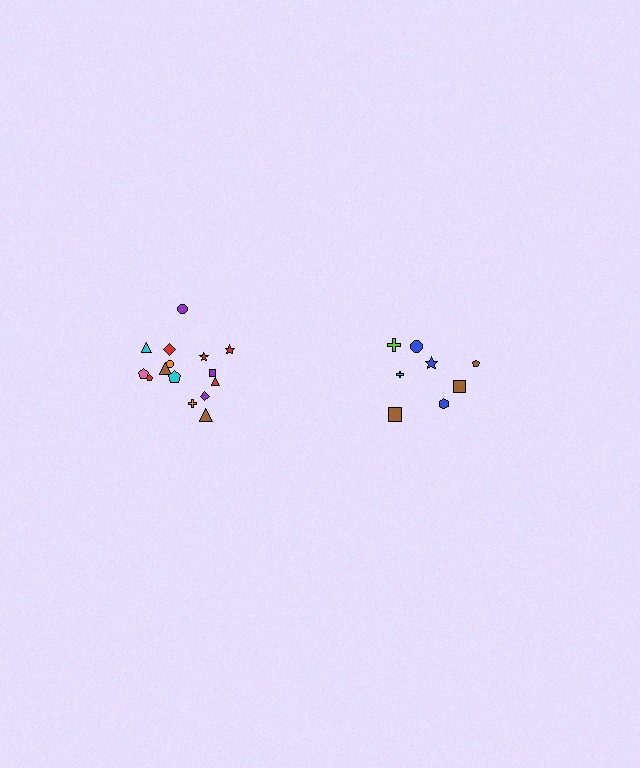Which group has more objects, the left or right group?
The left group.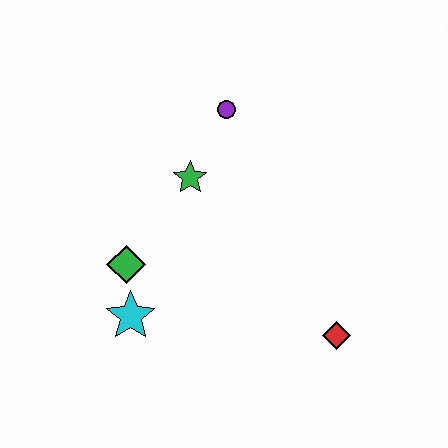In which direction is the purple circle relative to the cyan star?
The purple circle is above the cyan star.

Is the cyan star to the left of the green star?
Yes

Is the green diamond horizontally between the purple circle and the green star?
No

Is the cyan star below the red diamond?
No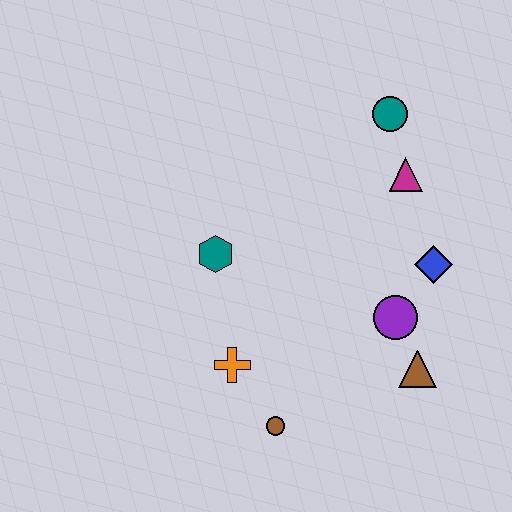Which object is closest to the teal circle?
The magenta triangle is closest to the teal circle.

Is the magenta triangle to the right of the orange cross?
Yes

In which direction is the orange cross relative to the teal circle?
The orange cross is below the teal circle.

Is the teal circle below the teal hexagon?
No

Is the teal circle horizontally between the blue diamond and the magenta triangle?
No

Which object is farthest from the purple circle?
The teal circle is farthest from the purple circle.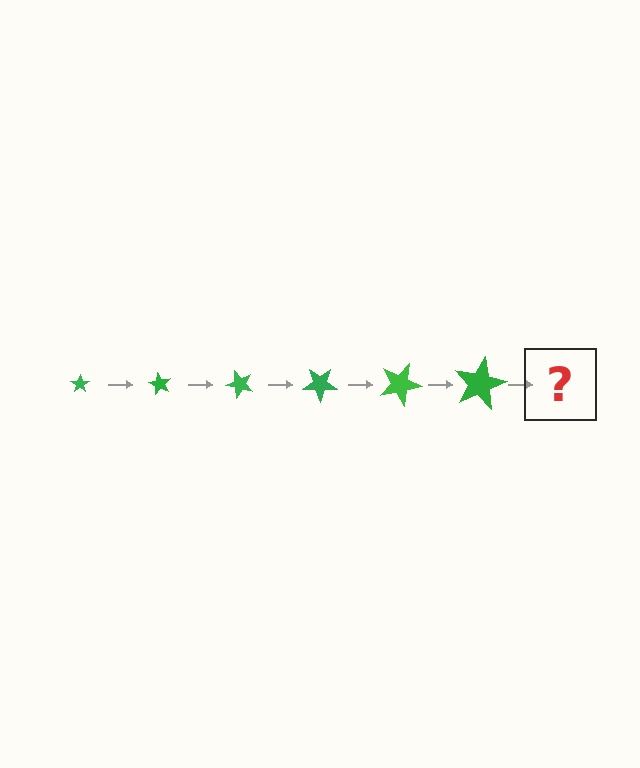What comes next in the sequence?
The next element should be a star, larger than the previous one and rotated 360 degrees from the start.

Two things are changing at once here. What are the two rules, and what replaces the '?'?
The two rules are that the star grows larger each step and it rotates 60 degrees each step. The '?' should be a star, larger than the previous one and rotated 360 degrees from the start.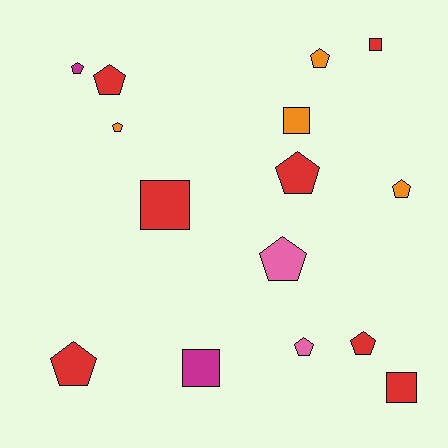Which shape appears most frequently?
Pentagon, with 10 objects.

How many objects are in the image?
There are 15 objects.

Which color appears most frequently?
Red, with 7 objects.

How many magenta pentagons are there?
There is 1 magenta pentagon.